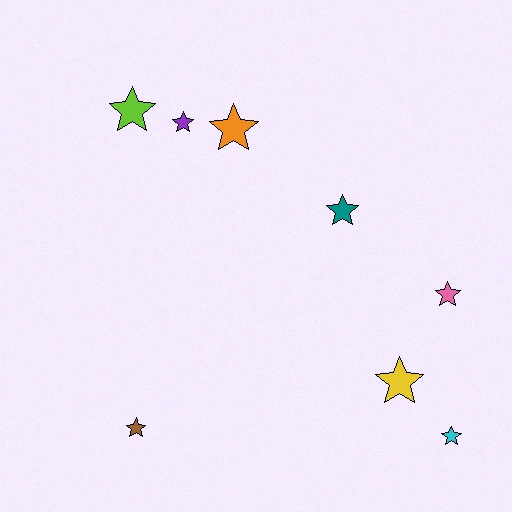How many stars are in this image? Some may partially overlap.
There are 8 stars.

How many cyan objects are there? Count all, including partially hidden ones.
There is 1 cyan object.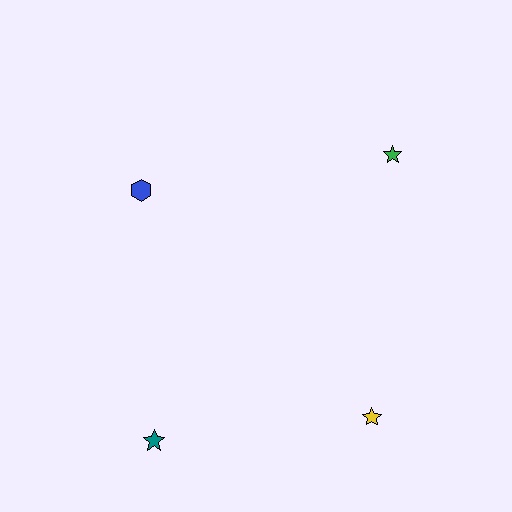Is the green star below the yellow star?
No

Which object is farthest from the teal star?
The green star is farthest from the teal star.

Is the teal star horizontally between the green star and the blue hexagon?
Yes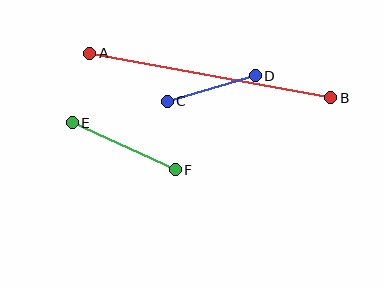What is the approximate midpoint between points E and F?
The midpoint is at approximately (124, 146) pixels.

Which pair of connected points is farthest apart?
Points A and B are farthest apart.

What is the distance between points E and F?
The distance is approximately 113 pixels.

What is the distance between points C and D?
The distance is approximately 91 pixels.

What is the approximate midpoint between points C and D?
The midpoint is at approximately (211, 89) pixels.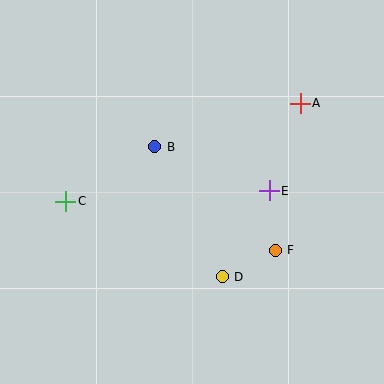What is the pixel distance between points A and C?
The distance between A and C is 254 pixels.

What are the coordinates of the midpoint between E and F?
The midpoint between E and F is at (272, 220).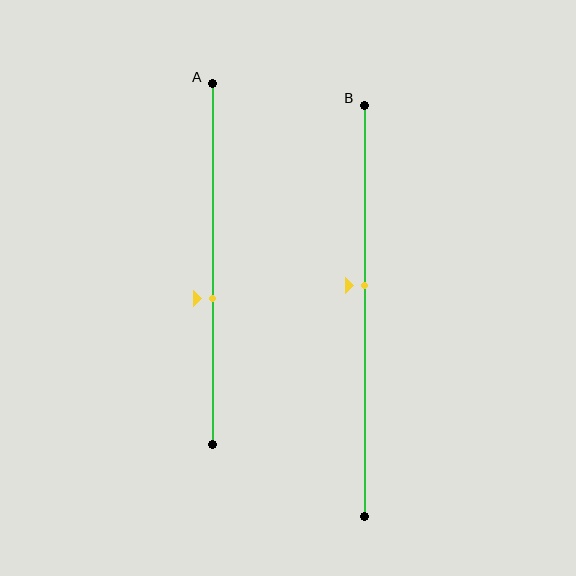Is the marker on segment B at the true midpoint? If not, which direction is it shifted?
No, the marker on segment B is shifted upward by about 6% of the segment length.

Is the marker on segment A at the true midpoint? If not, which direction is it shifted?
No, the marker on segment A is shifted downward by about 10% of the segment length.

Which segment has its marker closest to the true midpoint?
Segment B has its marker closest to the true midpoint.